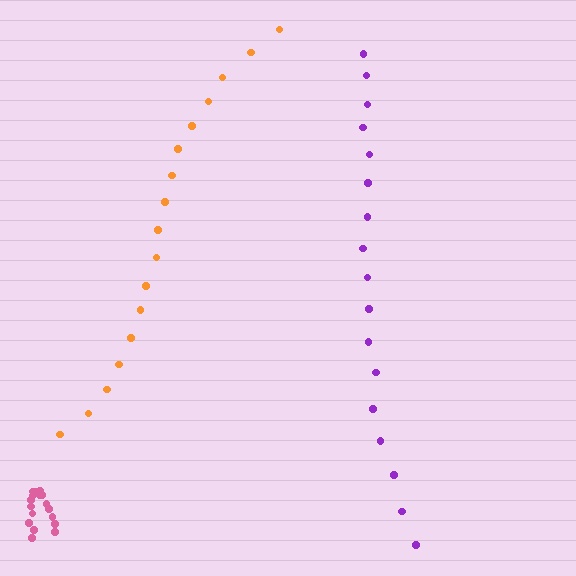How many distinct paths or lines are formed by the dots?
There are 3 distinct paths.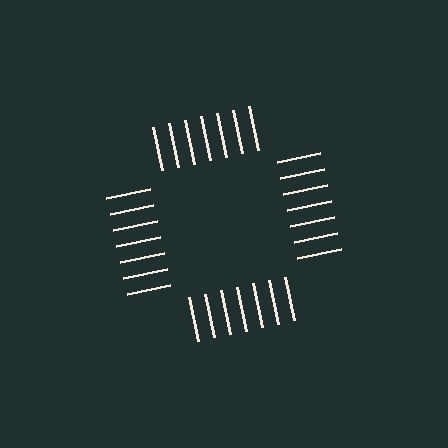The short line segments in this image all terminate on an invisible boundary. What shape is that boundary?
An illusory square — the line segments terminate on its edges but no continuous stroke is drawn.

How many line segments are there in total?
28 — 7 along each of the 4 edges.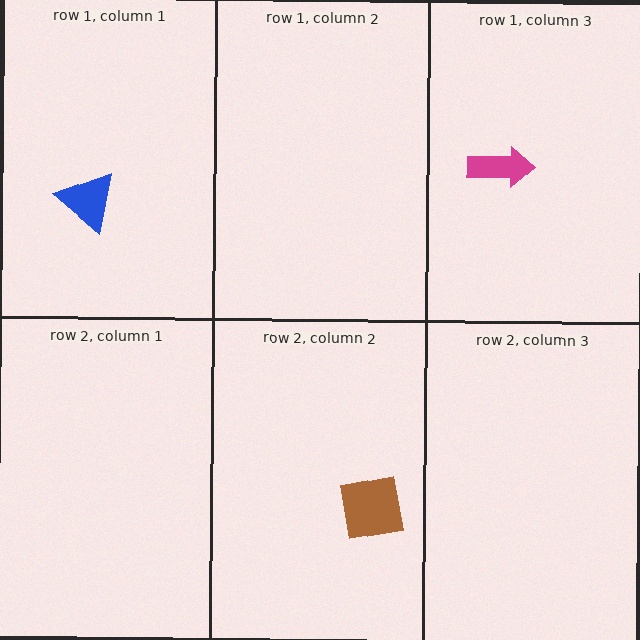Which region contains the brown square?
The row 2, column 2 region.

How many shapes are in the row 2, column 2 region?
1.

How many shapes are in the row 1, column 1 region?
1.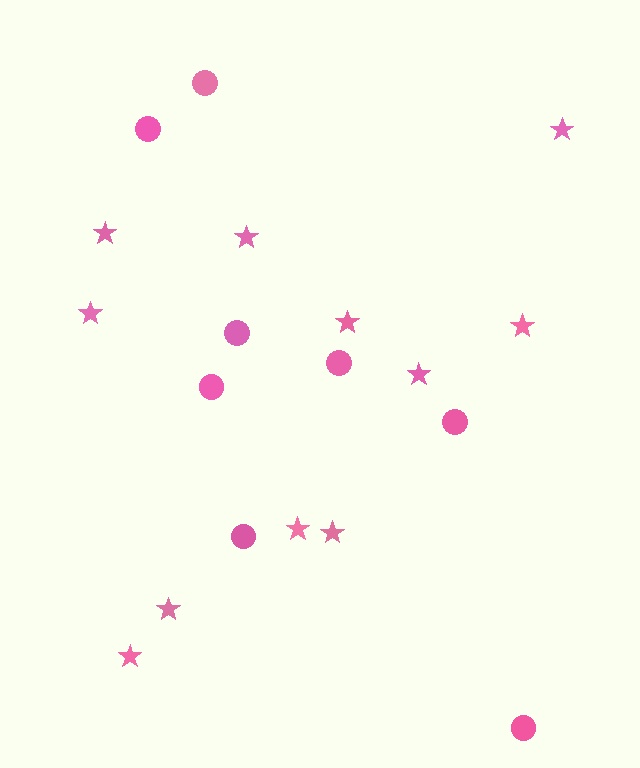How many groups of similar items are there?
There are 2 groups: one group of stars (11) and one group of circles (8).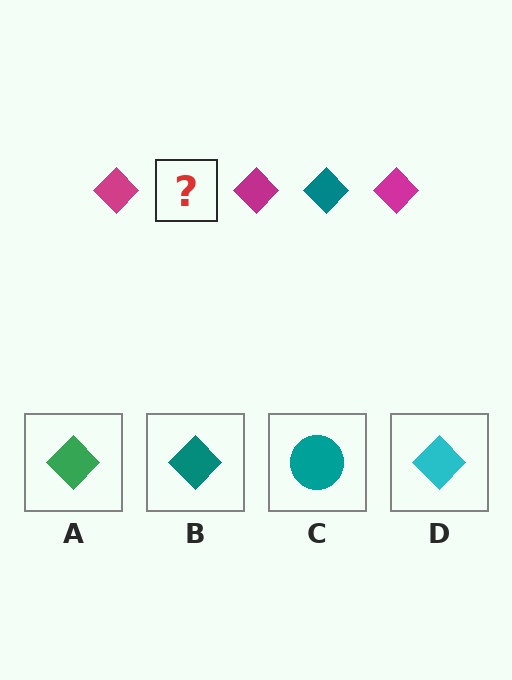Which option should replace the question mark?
Option B.